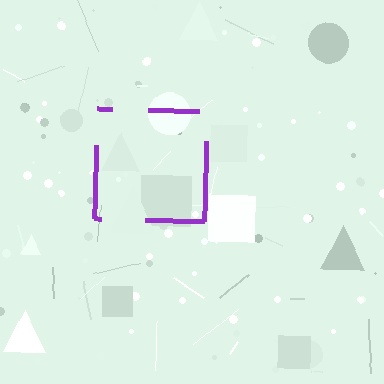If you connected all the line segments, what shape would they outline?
They would outline a square.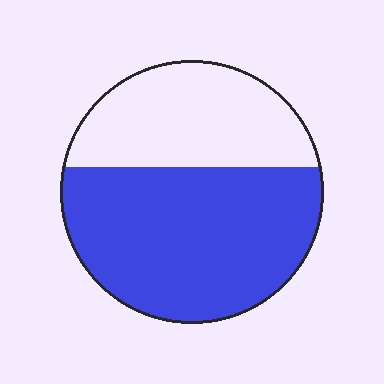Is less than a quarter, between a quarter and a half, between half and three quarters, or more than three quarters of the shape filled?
Between half and three quarters.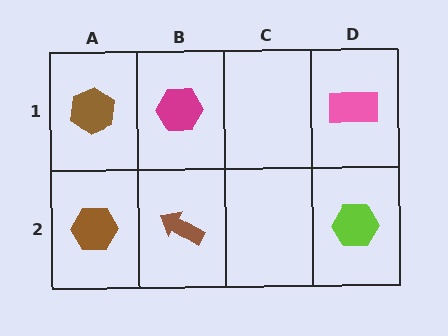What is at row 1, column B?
A magenta hexagon.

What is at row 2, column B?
A brown arrow.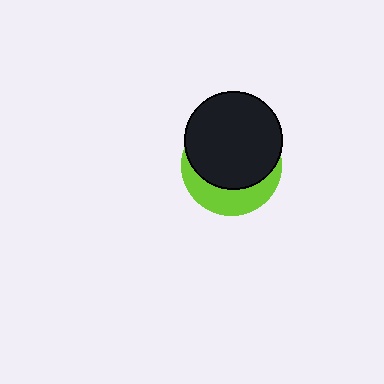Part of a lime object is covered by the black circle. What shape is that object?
It is a circle.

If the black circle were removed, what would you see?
You would see the complete lime circle.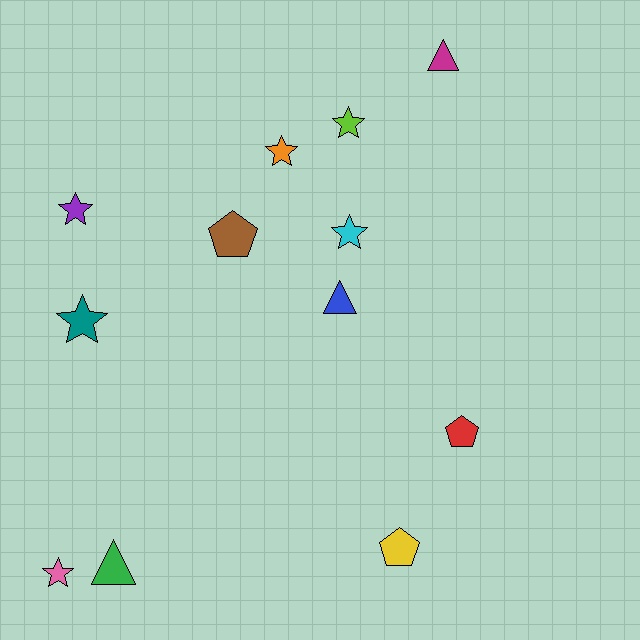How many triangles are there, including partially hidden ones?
There are 3 triangles.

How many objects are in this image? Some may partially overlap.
There are 12 objects.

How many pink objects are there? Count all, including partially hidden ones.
There is 1 pink object.